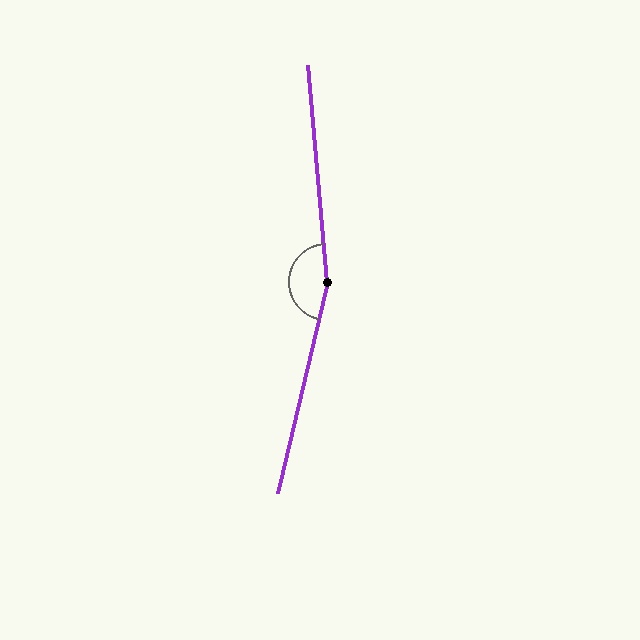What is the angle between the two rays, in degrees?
Approximately 162 degrees.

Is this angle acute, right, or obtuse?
It is obtuse.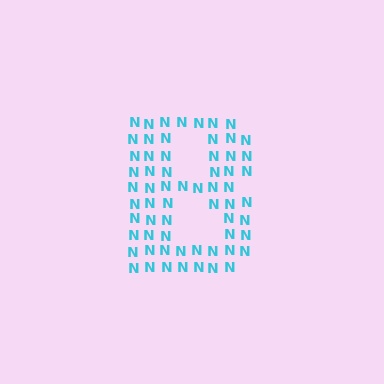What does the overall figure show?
The overall figure shows the letter B.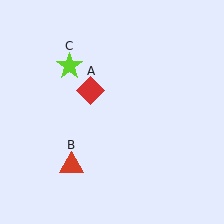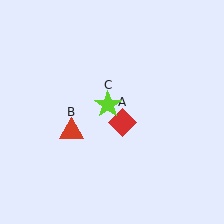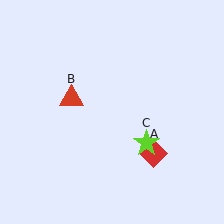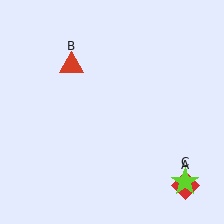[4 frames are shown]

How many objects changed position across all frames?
3 objects changed position: red diamond (object A), red triangle (object B), lime star (object C).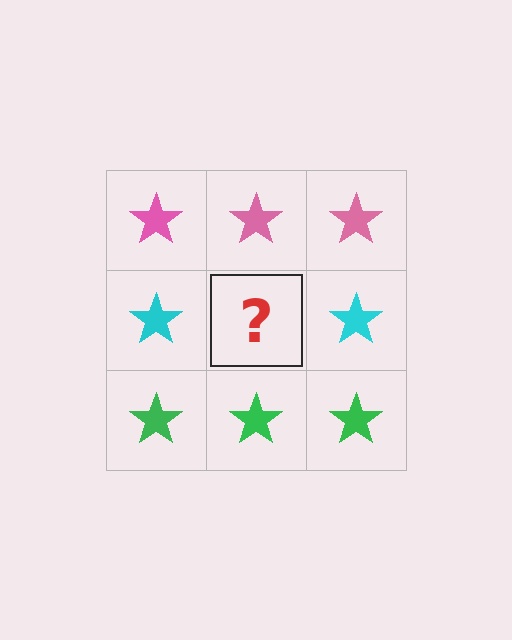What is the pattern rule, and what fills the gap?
The rule is that each row has a consistent color. The gap should be filled with a cyan star.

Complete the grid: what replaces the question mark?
The question mark should be replaced with a cyan star.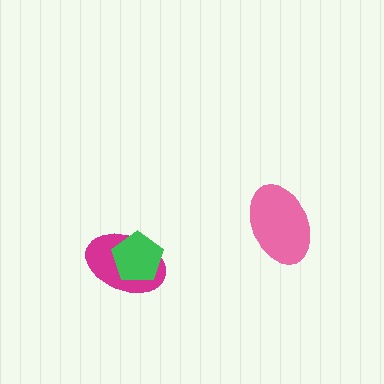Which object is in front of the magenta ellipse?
The green pentagon is in front of the magenta ellipse.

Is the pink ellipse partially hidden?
No, no other shape covers it.